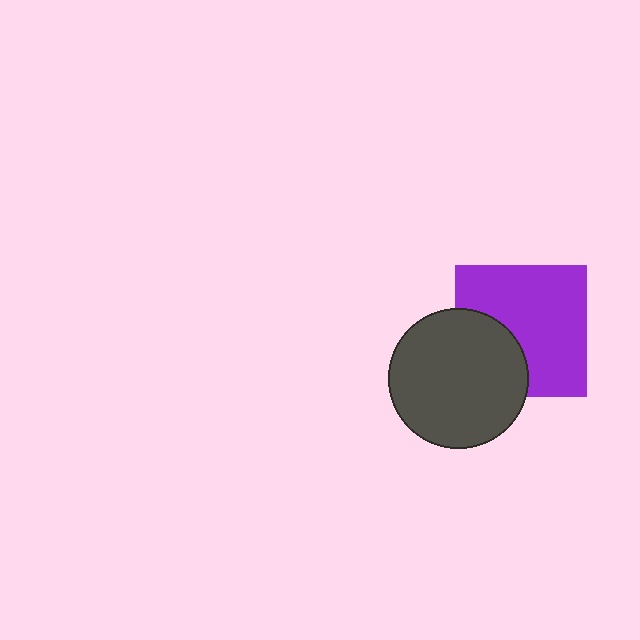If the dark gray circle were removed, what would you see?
You would see the complete purple square.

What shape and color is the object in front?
The object in front is a dark gray circle.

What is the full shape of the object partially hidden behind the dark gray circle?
The partially hidden object is a purple square.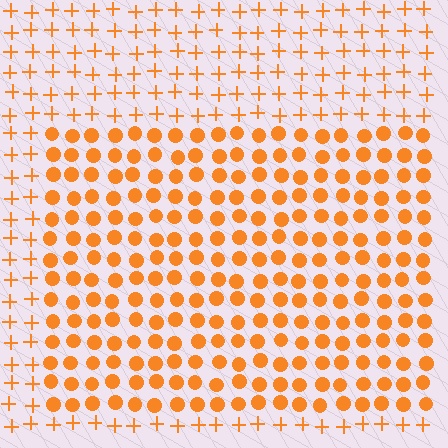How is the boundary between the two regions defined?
The boundary is defined by a change in element shape: circles inside vs. plus signs outside. All elements share the same color and spacing.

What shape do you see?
I see a rectangle.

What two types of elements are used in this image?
The image uses circles inside the rectangle region and plus signs outside it.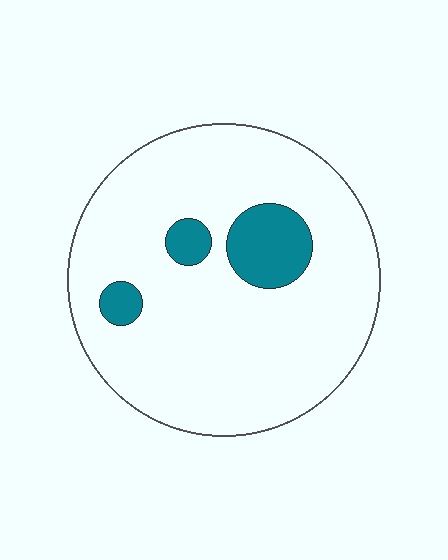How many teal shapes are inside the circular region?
3.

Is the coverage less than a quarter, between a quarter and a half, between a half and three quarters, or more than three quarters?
Less than a quarter.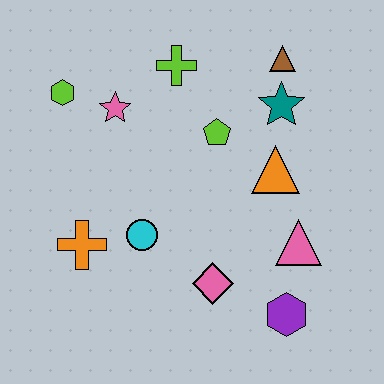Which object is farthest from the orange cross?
The brown triangle is farthest from the orange cross.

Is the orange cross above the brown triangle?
No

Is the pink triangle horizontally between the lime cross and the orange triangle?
No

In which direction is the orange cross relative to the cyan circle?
The orange cross is to the left of the cyan circle.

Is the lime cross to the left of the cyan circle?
No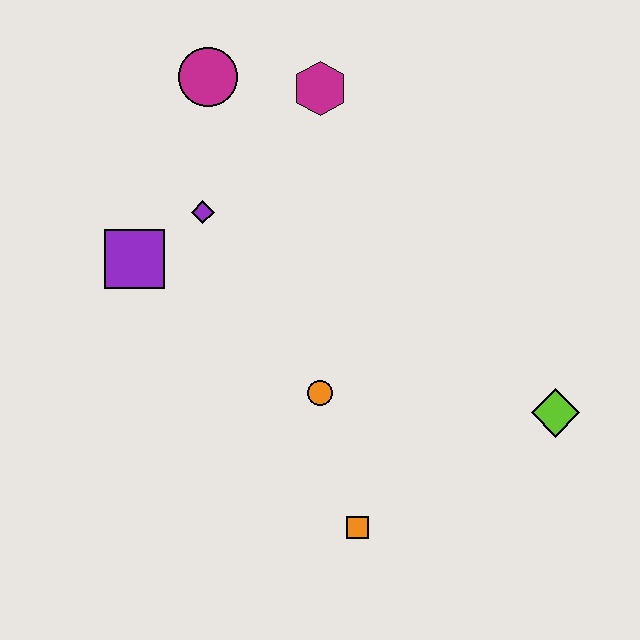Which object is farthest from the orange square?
The magenta circle is farthest from the orange square.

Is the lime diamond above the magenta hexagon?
No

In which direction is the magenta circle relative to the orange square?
The magenta circle is above the orange square.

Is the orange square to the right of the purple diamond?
Yes